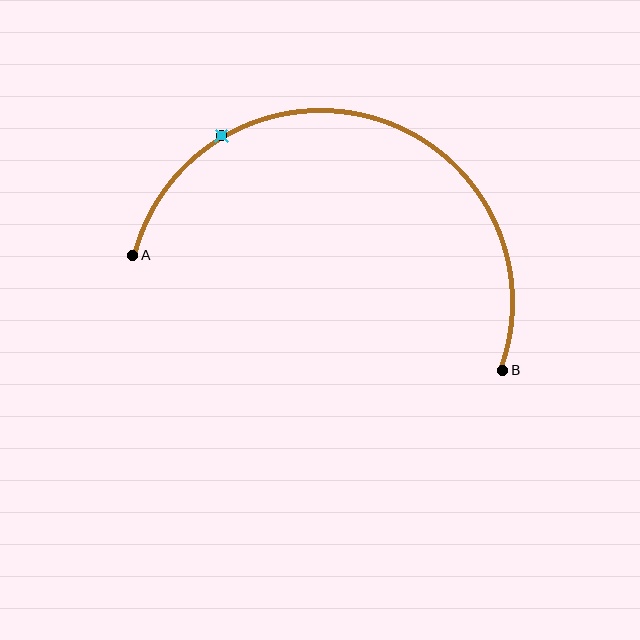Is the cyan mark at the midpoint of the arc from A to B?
No. The cyan mark lies on the arc but is closer to endpoint A. The arc midpoint would be at the point on the curve equidistant along the arc from both A and B.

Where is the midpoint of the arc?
The arc midpoint is the point on the curve farthest from the straight line joining A and B. It sits above that line.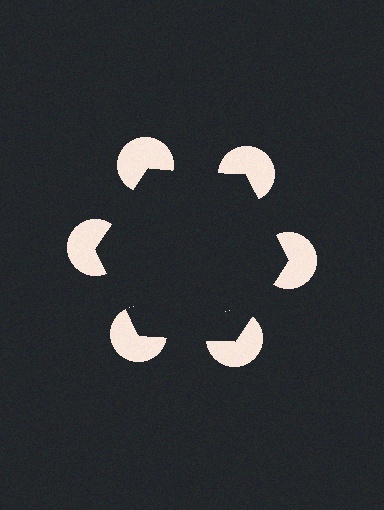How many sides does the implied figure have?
6 sides.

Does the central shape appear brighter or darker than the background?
It typically appears slightly darker than the background, even though no actual brightness change is drawn.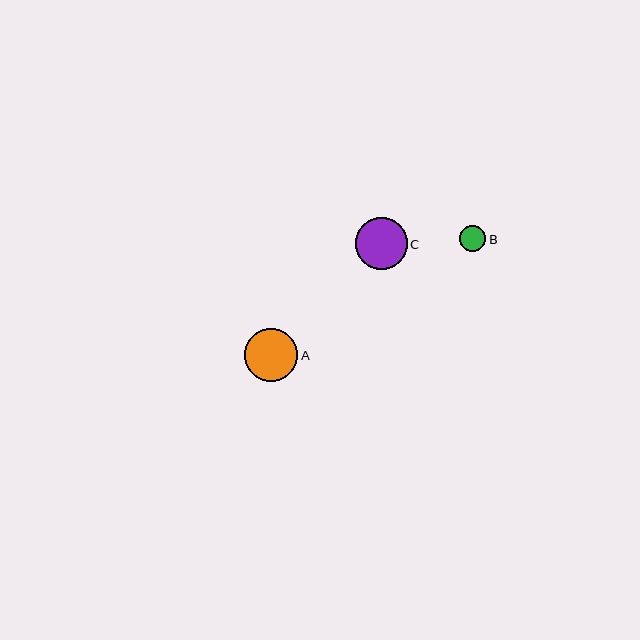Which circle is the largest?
Circle A is the largest with a size of approximately 53 pixels.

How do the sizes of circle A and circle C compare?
Circle A and circle C are approximately the same size.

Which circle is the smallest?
Circle B is the smallest with a size of approximately 26 pixels.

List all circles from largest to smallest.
From largest to smallest: A, C, B.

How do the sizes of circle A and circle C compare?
Circle A and circle C are approximately the same size.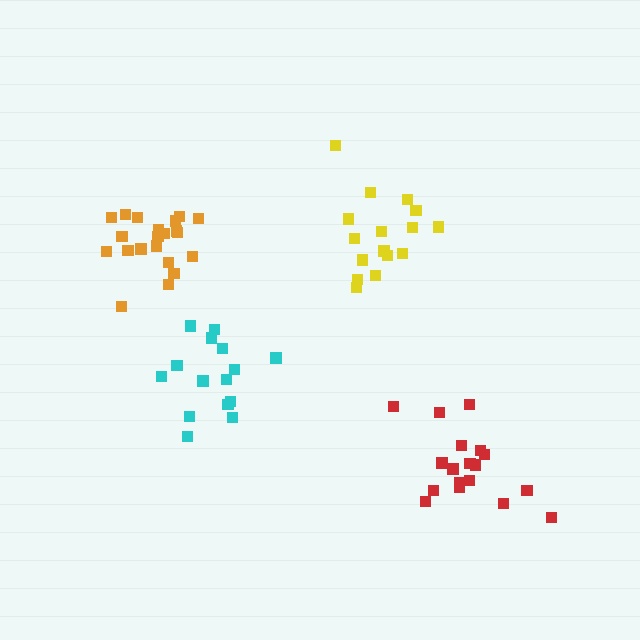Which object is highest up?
The orange cluster is topmost.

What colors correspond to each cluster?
The clusters are colored: yellow, red, cyan, orange.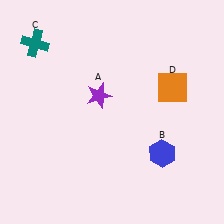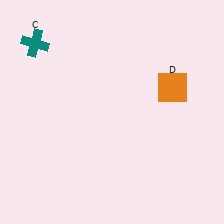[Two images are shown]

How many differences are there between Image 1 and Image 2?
There are 2 differences between the two images.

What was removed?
The blue hexagon (B), the purple star (A) were removed in Image 2.